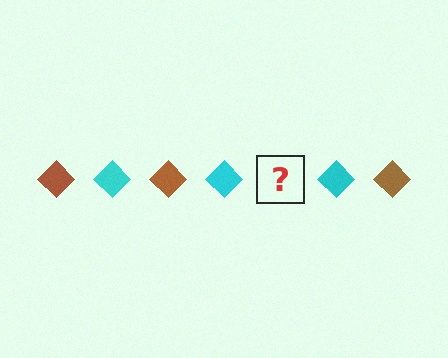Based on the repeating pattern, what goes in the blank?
The blank should be a brown diamond.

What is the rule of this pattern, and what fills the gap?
The rule is that the pattern cycles through brown, cyan diamonds. The gap should be filled with a brown diamond.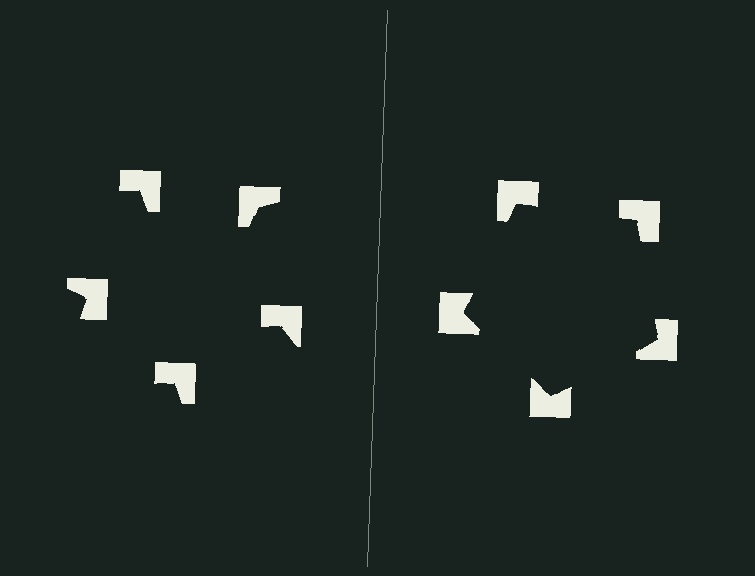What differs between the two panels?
The notched squares are positioned identically on both sides; only the wedge orientations differ. On the right they align to a pentagon; on the left they are misaligned.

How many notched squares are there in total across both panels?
10 — 5 on each side.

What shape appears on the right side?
An illusory pentagon.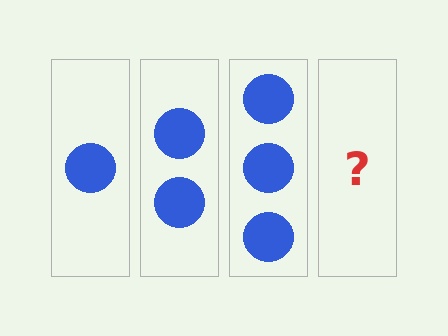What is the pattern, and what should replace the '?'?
The pattern is that each step adds one more circle. The '?' should be 4 circles.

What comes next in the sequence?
The next element should be 4 circles.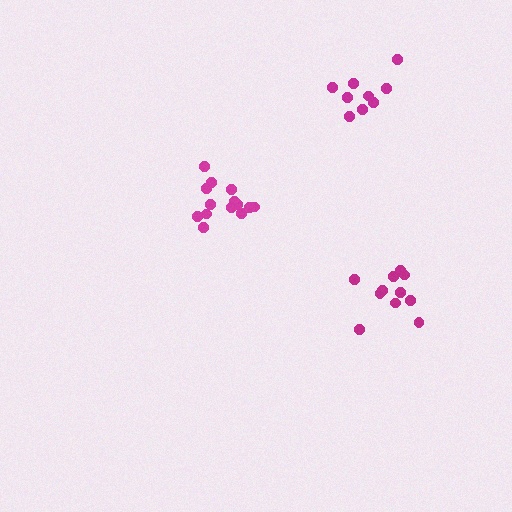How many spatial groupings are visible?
There are 3 spatial groupings.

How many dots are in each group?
Group 1: 14 dots, Group 2: 11 dots, Group 3: 9 dots (34 total).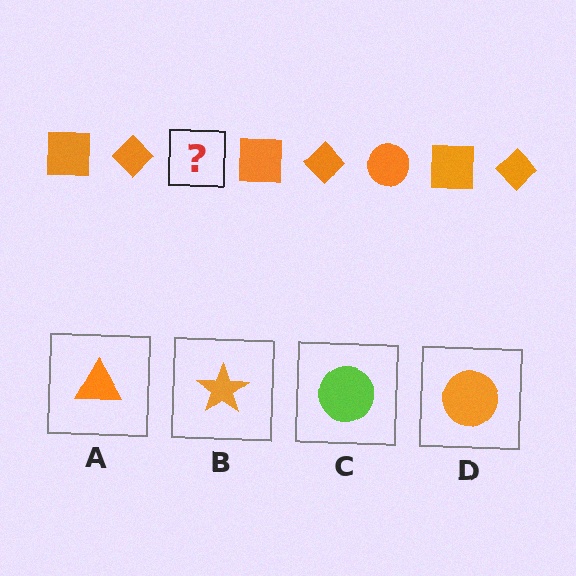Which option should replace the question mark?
Option D.